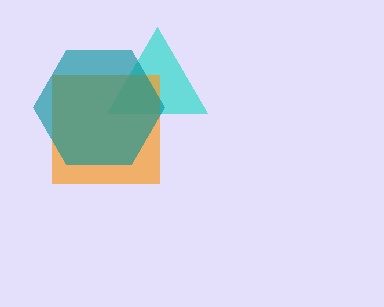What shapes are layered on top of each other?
The layered shapes are: a cyan triangle, an orange square, a teal hexagon.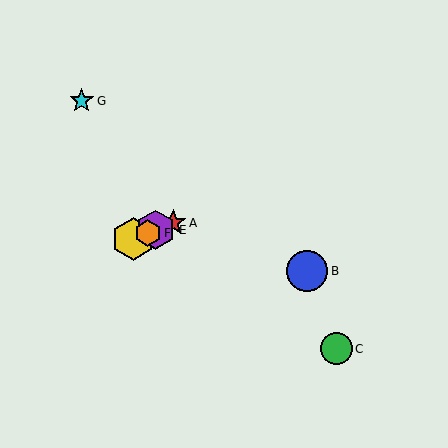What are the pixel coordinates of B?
Object B is at (307, 271).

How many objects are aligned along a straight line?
4 objects (A, D, E, F) are aligned along a straight line.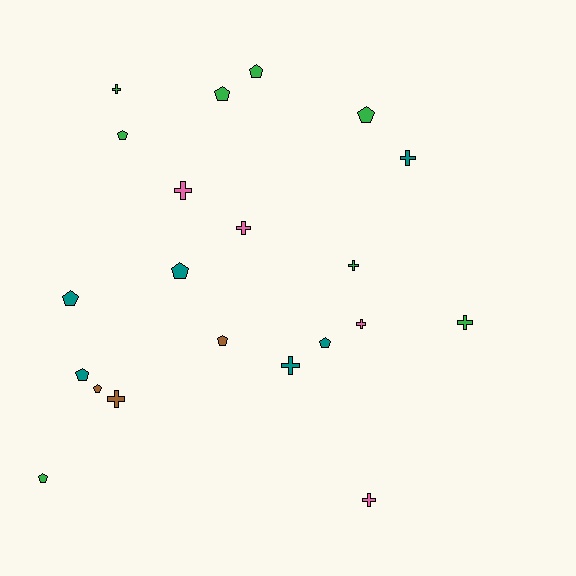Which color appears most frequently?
Green, with 8 objects.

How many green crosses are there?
There are 3 green crosses.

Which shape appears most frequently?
Pentagon, with 11 objects.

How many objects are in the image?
There are 21 objects.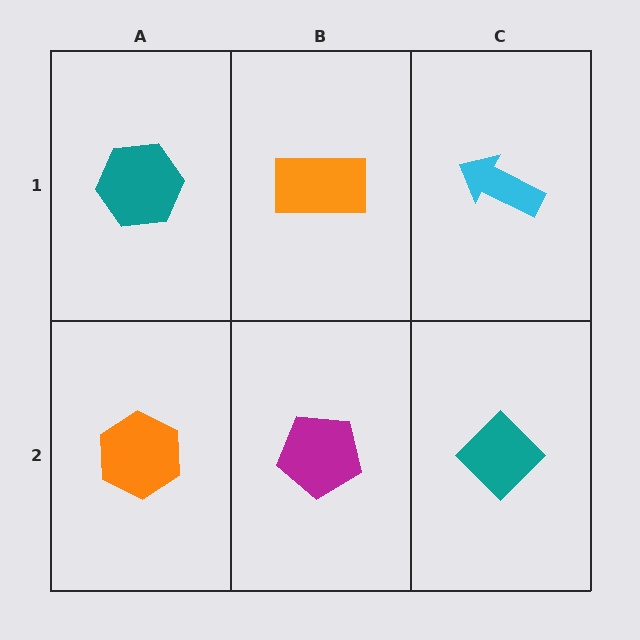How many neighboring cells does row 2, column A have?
2.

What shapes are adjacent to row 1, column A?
An orange hexagon (row 2, column A), an orange rectangle (row 1, column B).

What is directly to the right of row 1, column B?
A cyan arrow.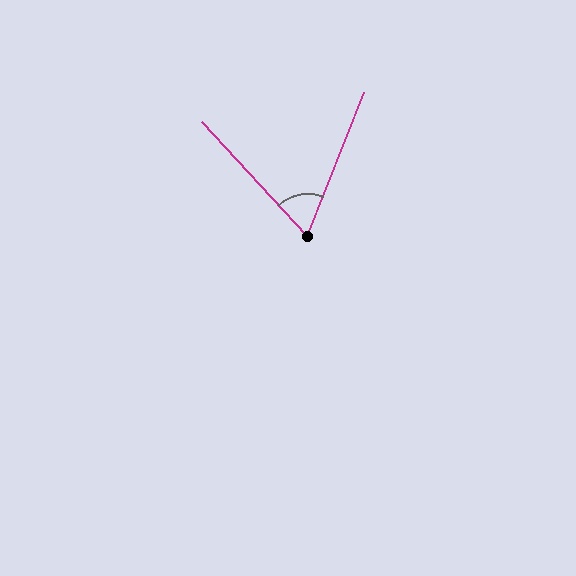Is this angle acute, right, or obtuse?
It is acute.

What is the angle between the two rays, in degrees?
Approximately 64 degrees.